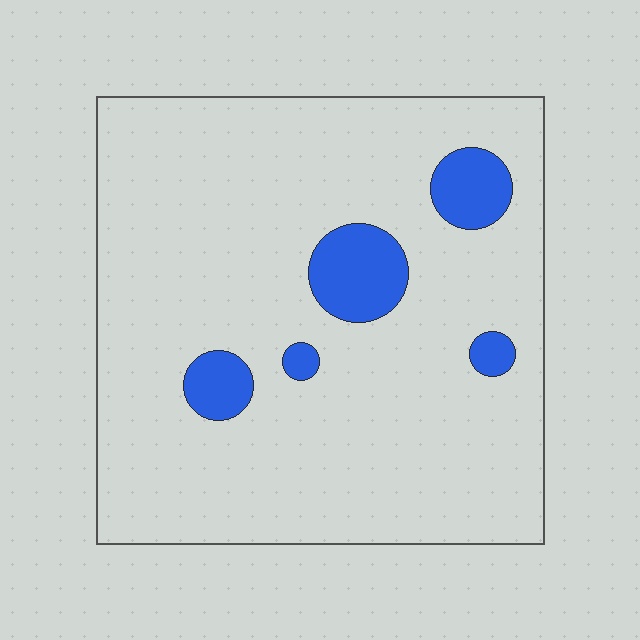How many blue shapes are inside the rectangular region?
5.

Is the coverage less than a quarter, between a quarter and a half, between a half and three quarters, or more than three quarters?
Less than a quarter.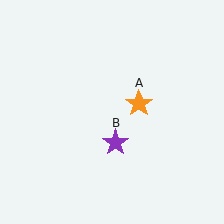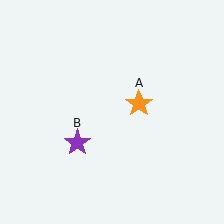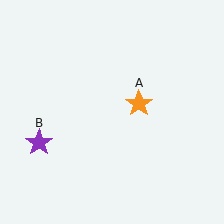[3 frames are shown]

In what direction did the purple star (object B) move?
The purple star (object B) moved left.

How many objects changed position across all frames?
1 object changed position: purple star (object B).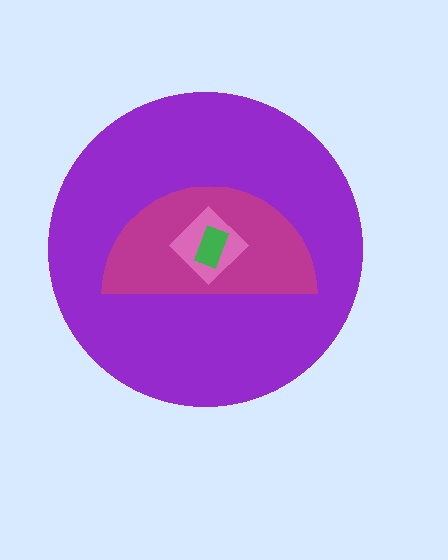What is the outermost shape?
The purple circle.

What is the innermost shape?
The green rectangle.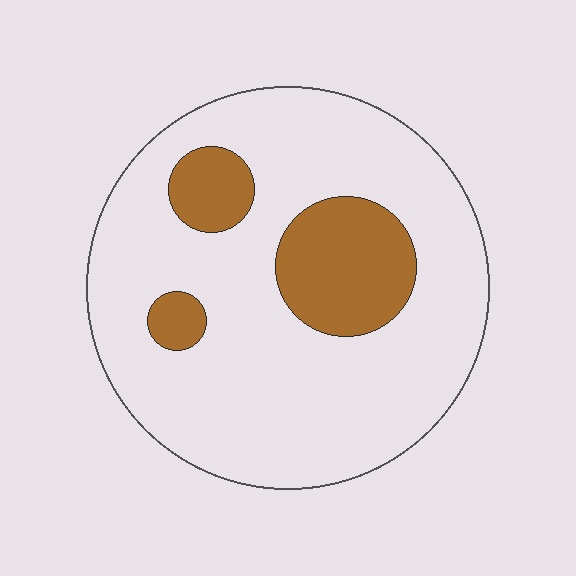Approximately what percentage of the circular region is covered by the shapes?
Approximately 20%.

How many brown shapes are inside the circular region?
3.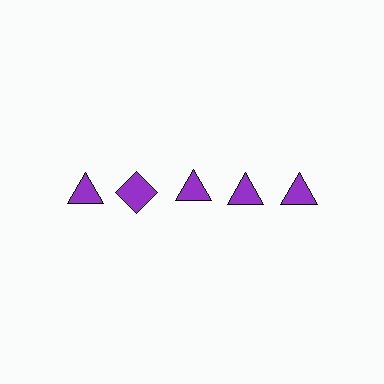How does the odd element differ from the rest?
It has a different shape: diamond instead of triangle.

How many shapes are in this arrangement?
There are 5 shapes arranged in a grid pattern.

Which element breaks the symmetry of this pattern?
The purple diamond in the top row, second from left column breaks the symmetry. All other shapes are purple triangles.